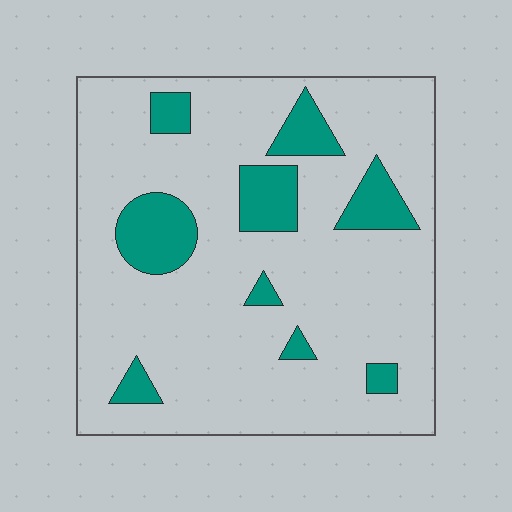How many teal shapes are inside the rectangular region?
9.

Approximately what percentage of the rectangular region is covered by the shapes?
Approximately 15%.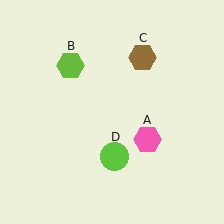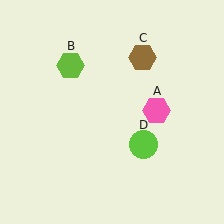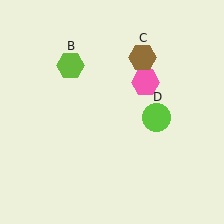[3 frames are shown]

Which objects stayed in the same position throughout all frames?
Lime hexagon (object B) and brown hexagon (object C) remained stationary.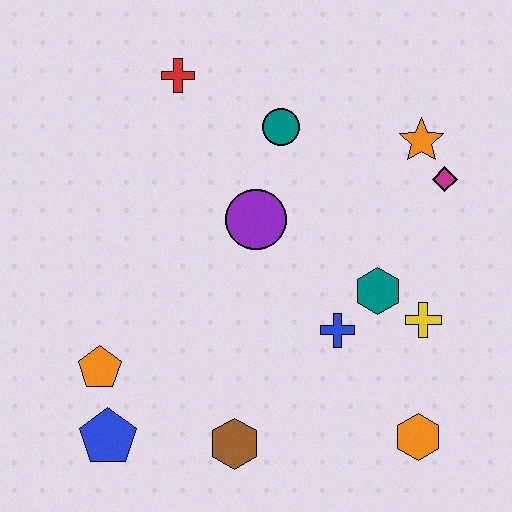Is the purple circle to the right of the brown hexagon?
Yes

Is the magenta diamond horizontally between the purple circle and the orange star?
No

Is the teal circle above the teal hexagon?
Yes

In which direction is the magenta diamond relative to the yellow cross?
The magenta diamond is above the yellow cross.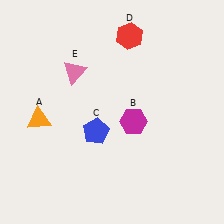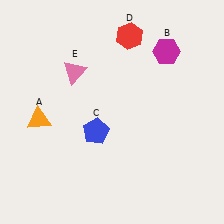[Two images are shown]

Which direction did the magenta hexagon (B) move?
The magenta hexagon (B) moved up.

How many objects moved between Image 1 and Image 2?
1 object moved between the two images.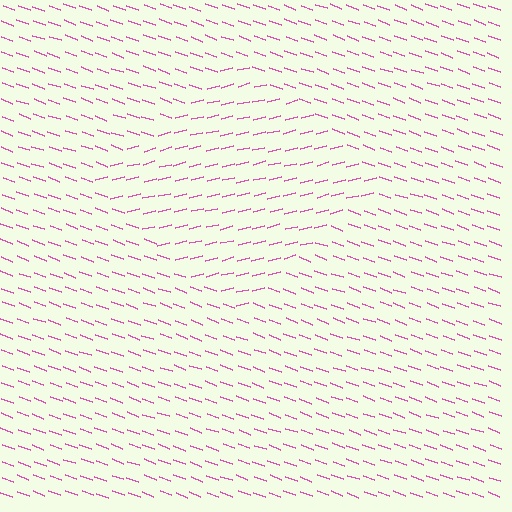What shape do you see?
I see a diamond.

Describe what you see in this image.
The image is filled with small pink line segments. A diamond region in the image has lines oriented differently from the surrounding lines, creating a visible texture boundary.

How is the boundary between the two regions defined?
The boundary is defined purely by a change in line orientation (approximately 34 degrees difference). All lines are the same color and thickness.